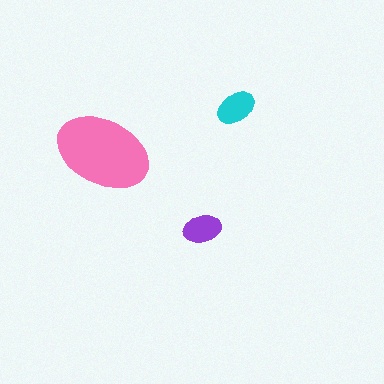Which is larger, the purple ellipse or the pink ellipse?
The pink one.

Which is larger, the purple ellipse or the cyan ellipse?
The cyan one.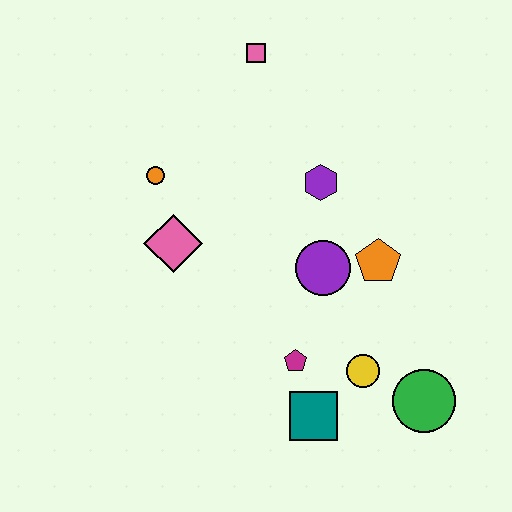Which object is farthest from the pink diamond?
The green circle is farthest from the pink diamond.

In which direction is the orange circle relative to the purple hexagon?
The orange circle is to the left of the purple hexagon.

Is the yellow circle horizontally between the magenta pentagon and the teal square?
No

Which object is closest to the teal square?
The magenta pentagon is closest to the teal square.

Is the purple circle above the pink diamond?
No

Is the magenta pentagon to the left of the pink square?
No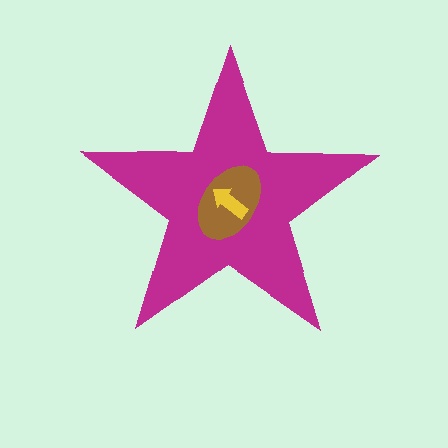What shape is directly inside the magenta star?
The brown ellipse.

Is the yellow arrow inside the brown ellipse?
Yes.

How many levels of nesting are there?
3.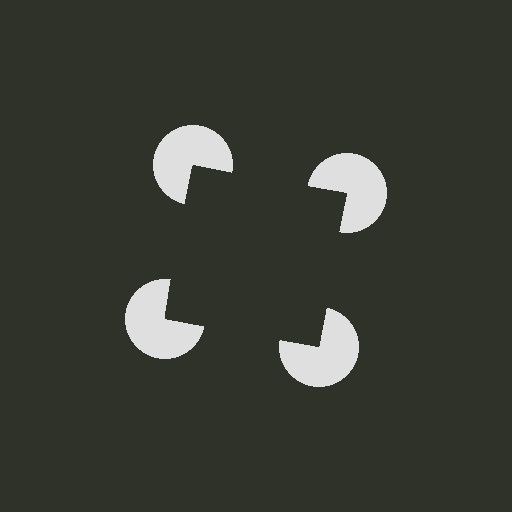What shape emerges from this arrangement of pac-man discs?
An illusory square — its edges are inferred from the aligned wedge cuts in the pac-man discs, not physically drawn.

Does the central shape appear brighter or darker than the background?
It typically appears slightly darker than the background, even though no actual brightness change is drawn.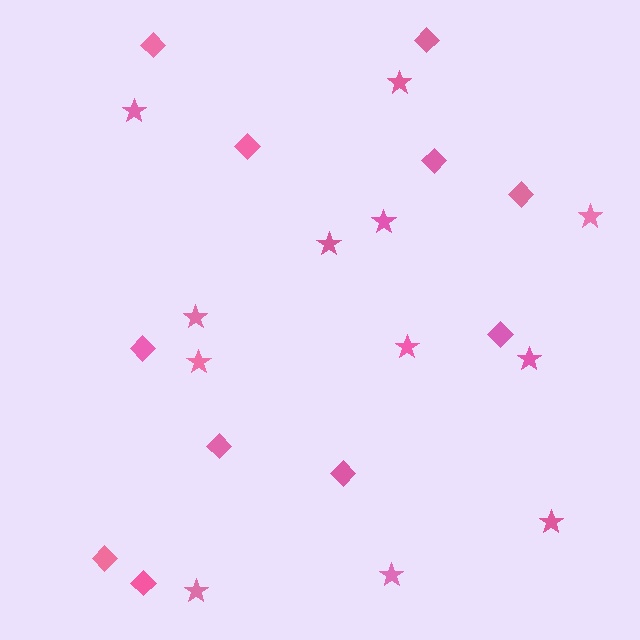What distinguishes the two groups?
There are 2 groups: one group of diamonds (11) and one group of stars (12).